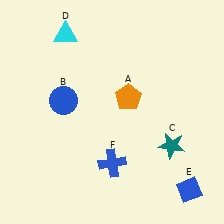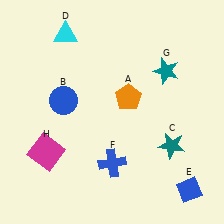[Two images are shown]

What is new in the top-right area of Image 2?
A teal star (G) was added in the top-right area of Image 2.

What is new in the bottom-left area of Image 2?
A magenta square (H) was added in the bottom-left area of Image 2.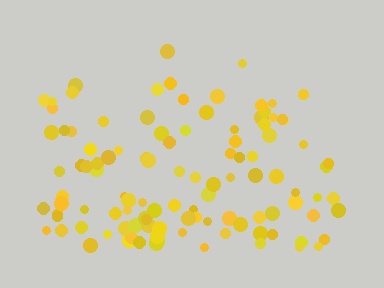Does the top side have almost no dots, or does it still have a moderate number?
Still a moderate number, just noticeably fewer than the bottom.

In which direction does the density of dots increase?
From top to bottom, with the bottom side densest.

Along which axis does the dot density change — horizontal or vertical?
Vertical.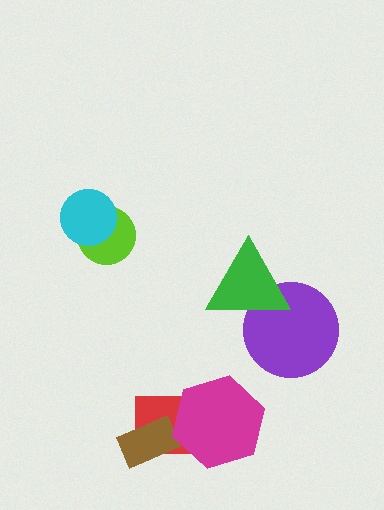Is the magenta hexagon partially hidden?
No, no other shape covers it.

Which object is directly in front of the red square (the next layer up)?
The brown rectangle is directly in front of the red square.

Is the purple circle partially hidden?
Yes, it is partially covered by another shape.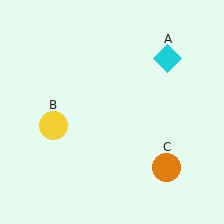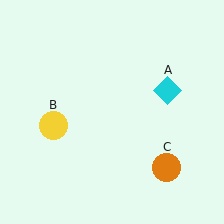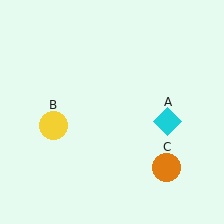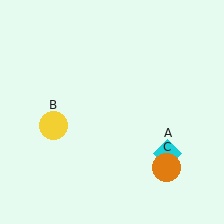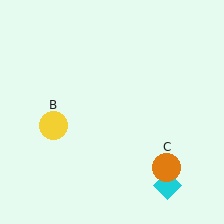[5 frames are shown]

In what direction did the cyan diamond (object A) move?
The cyan diamond (object A) moved down.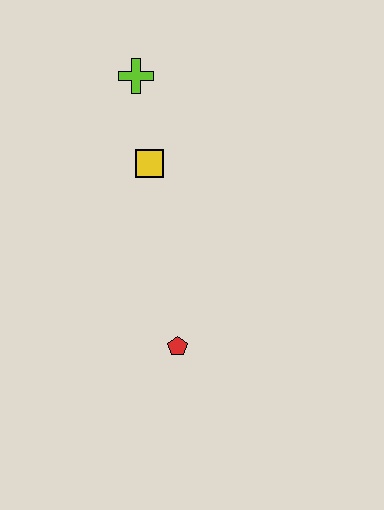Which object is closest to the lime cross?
The yellow square is closest to the lime cross.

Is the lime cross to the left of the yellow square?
Yes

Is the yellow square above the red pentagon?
Yes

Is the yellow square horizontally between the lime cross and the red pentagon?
Yes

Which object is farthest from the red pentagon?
The lime cross is farthest from the red pentagon.